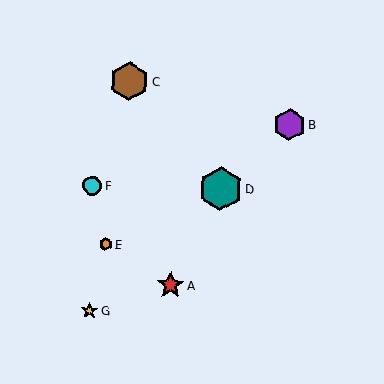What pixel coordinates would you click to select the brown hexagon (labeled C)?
Click at (129, 81) to select the brown hexagon C.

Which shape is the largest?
The teal hexagon (labeled D) is the largest.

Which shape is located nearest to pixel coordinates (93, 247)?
The orange hexagon (labeled E) at (105, 245) is nearest to that location.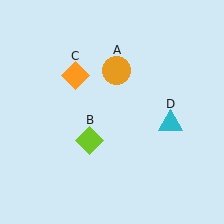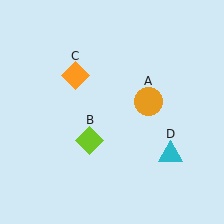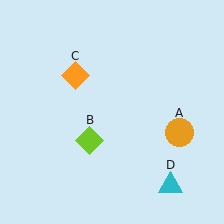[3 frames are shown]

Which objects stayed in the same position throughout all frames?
Lime diamond (object B) and orange diamond (object C) remained stationary.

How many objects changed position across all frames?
2 objects changed position: orange circle (object A), cyan triangle (object D).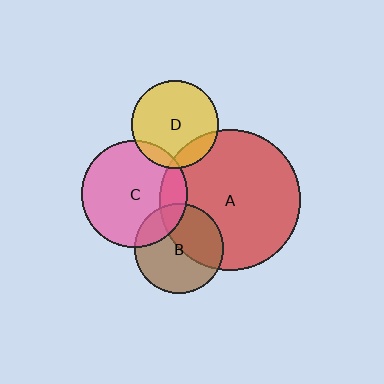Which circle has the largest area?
Circle A (red).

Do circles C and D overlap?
Yes.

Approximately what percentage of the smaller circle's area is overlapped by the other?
Approximately 10%.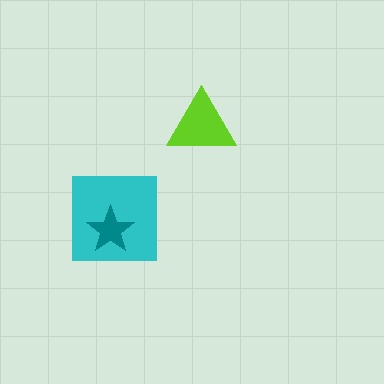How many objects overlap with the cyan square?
1 object overlaps with the cyan square.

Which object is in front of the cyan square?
The teal star is in front of the cyan square.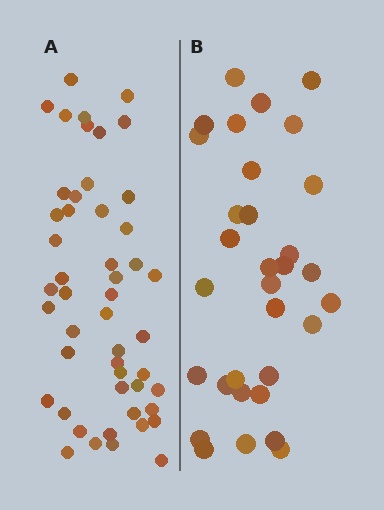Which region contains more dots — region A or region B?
Region A (the left region) has more dots.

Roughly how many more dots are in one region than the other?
Region A has approximately 15 more dots than region B.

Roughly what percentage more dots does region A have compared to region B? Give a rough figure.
About 55% more.